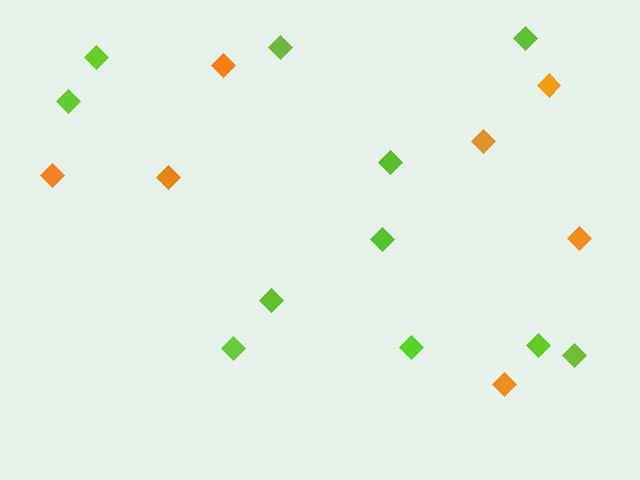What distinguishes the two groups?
There are 2 groups: one group of orange diamonds (7) and one group of lime diamonds (11).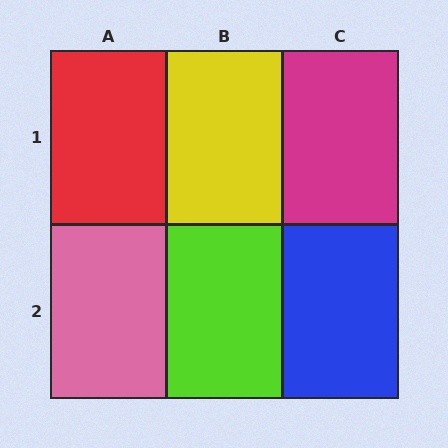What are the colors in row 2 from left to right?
Pink, lime, blue.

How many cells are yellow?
1 cell is yellow.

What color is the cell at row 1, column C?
Magenta.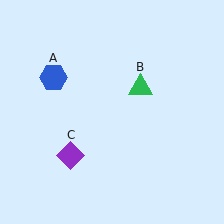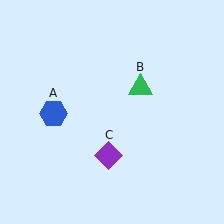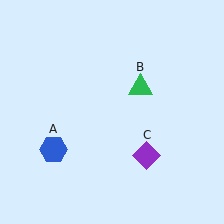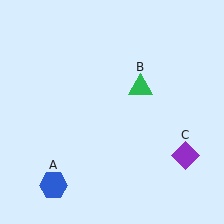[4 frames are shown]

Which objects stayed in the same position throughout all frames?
Green triangle (object B) remained stationary.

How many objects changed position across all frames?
2 objects changed position: blue hexagon (object A), purple diamond (object C).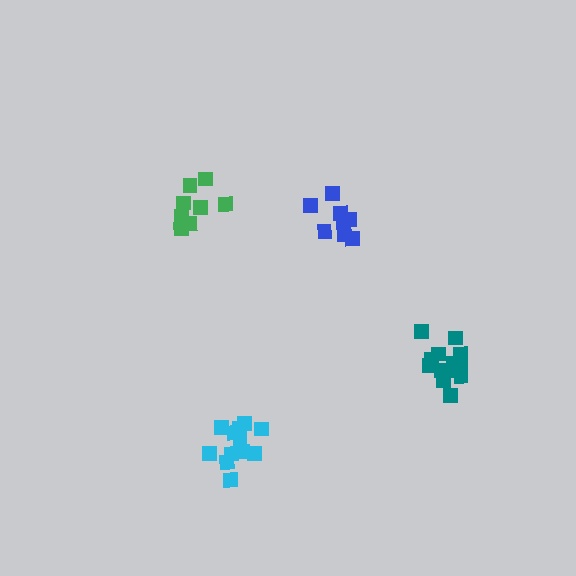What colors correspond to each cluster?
The clusters are colored: cyan, blue, teal, green.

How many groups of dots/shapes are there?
There are 4 groups.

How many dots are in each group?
Group 1: 12 dots, Group 2: 8 dots, Group 3: 13 dots, Group 4: 8 dots (41 total).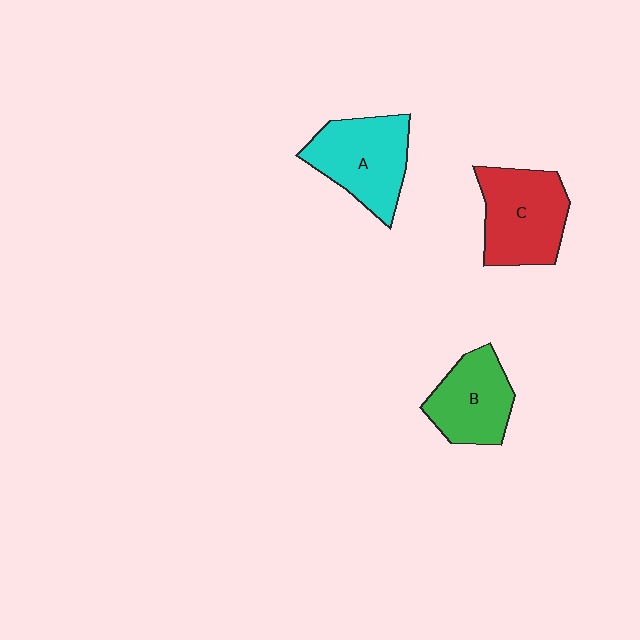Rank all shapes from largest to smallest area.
From largest to smallest: C (red), A (cyan), B (green).